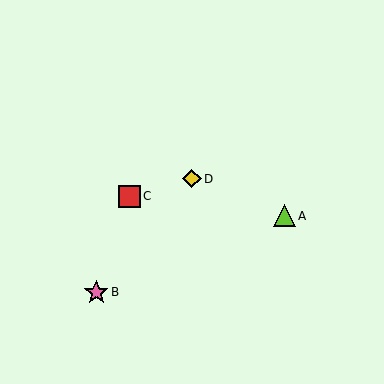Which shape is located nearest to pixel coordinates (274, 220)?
The lime triangle (labeled A) at (284, 216) is nearest to that location.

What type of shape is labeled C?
Shape C is a red square.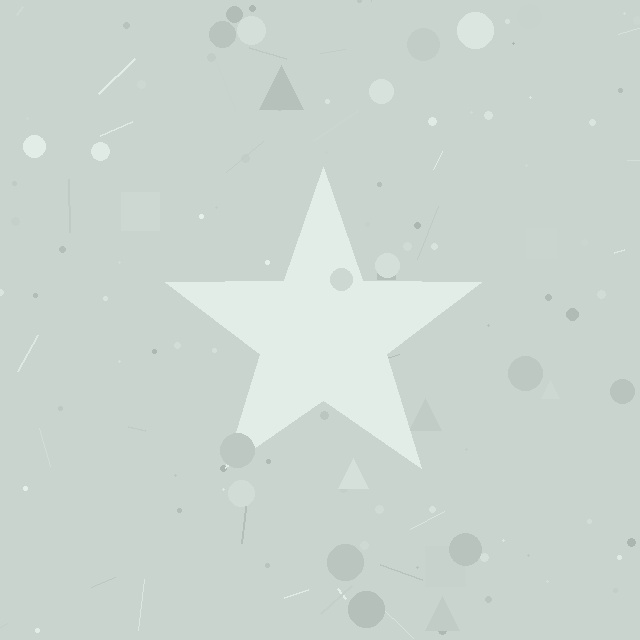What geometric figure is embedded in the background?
A star is embedded in the background.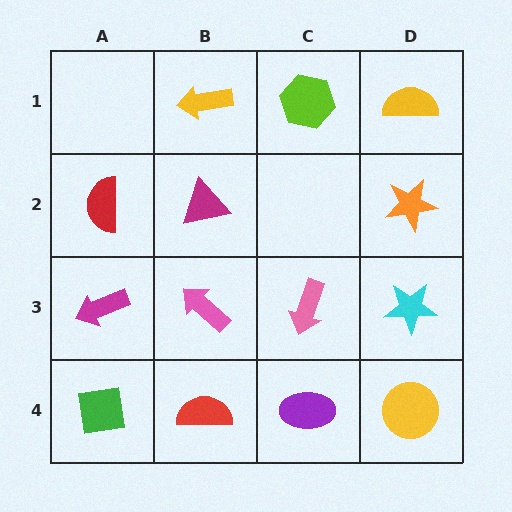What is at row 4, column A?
A green square.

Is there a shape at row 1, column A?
No, that cell is empty.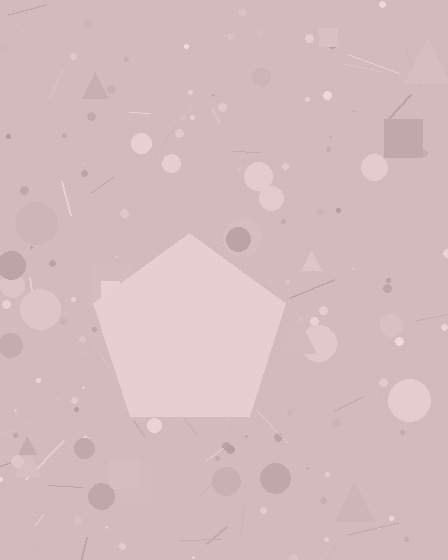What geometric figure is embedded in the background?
A pentagon is embedded in the background.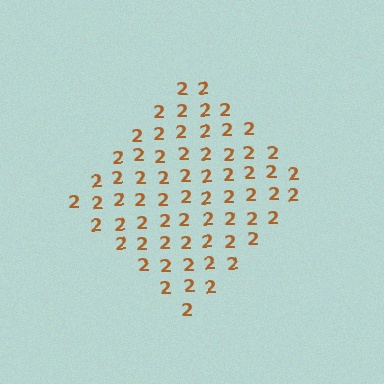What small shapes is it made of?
It is made of small digit 2's.